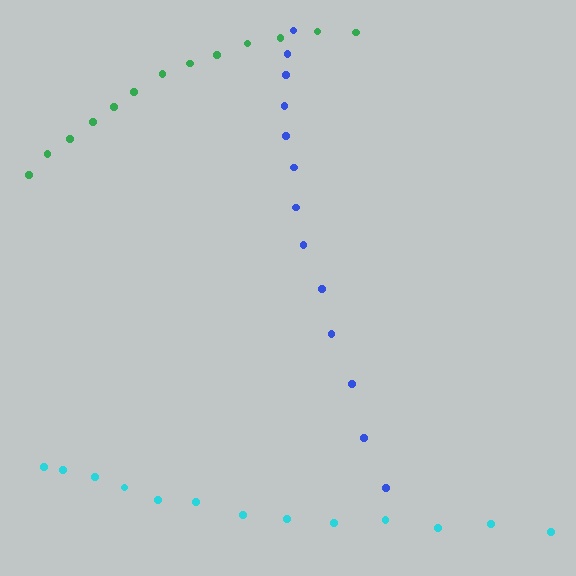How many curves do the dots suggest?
There are 3 distinct paths.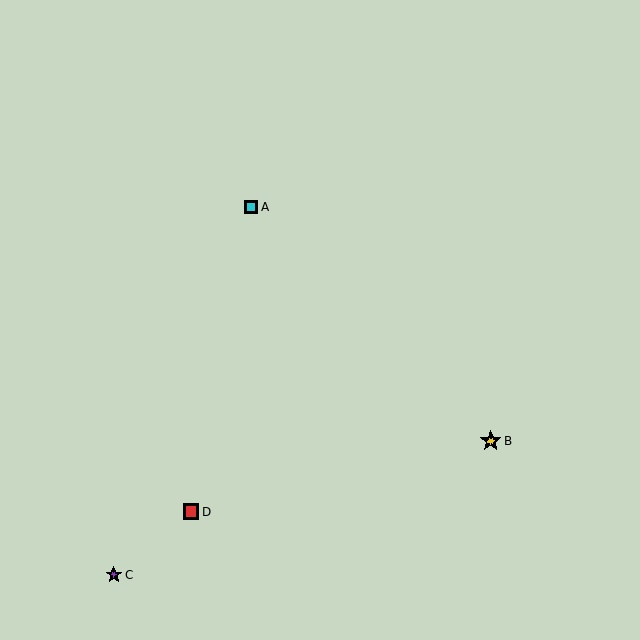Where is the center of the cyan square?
The center of the cyan square is at (251, 207).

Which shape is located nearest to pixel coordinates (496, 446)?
The yellow star (labeled B) at (491, 441) is nearest to that location.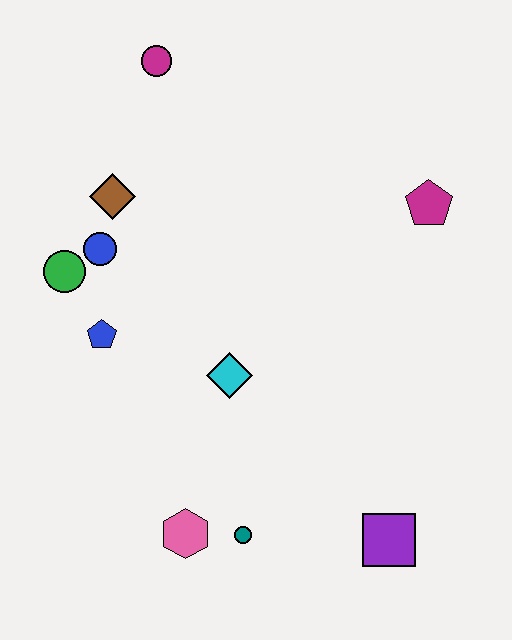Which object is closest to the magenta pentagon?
The cyan diamond is closest to the magenta pentagon.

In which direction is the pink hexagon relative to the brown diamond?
The pink hexagon is below the brown diamond.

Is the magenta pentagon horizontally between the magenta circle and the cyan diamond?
No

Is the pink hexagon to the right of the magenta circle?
Yes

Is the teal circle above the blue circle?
No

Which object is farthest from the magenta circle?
The purple square is farthest from the magenta circle.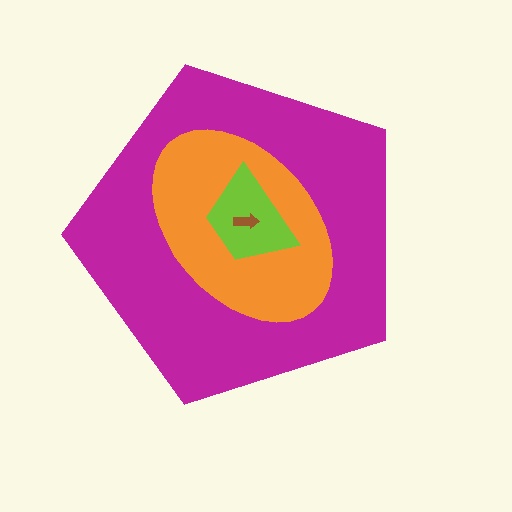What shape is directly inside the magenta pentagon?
The orange ellipse.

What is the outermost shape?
The magenta pentagon.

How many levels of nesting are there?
4.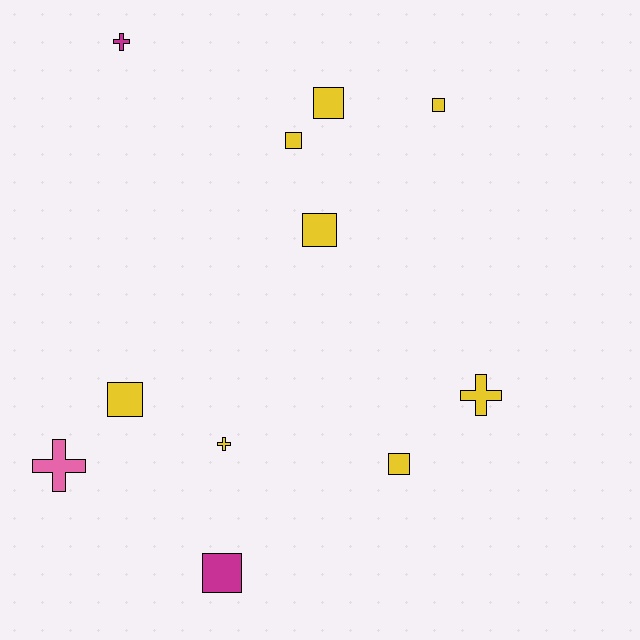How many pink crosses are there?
There is 1 pink cross.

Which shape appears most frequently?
Square, with 7 objects.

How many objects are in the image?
There are 11 objects.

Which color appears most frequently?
Yellow, with 8 objects.